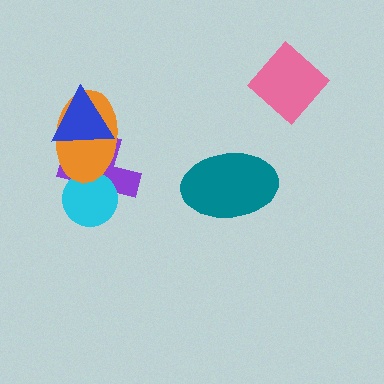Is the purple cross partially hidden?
Yes, it is partially covered by another shape.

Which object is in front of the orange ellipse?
The blue triangle is in front of the orange ellipse.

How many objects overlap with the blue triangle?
2 objects overlap with the blue triangle.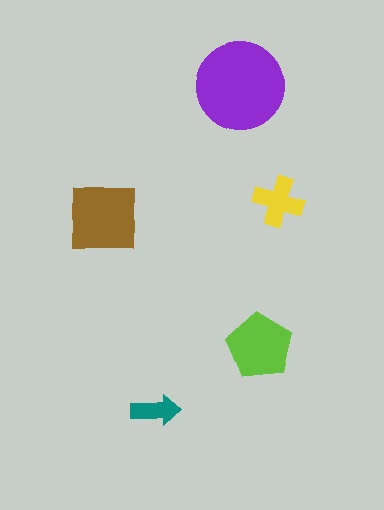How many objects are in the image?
There are 5 objects in the image.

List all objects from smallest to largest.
The teal arrow, the yellow cross, the lime pentagon, the brown square, the purple circle.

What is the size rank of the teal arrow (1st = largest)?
5th.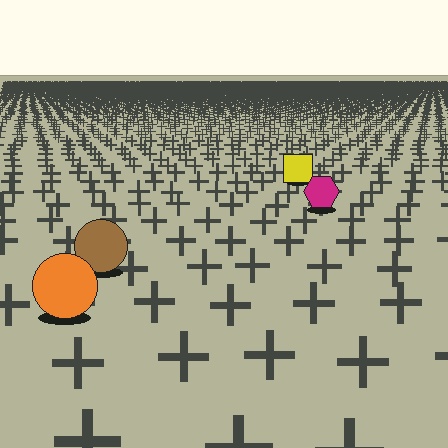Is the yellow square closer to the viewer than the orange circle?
No. The orange circle is closer — you can tell from the texture gradient: the ground texture is coarser near it.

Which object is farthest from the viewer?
The yellow square is farthest from the viewer. It appears smaller and the ground texture around it is denser.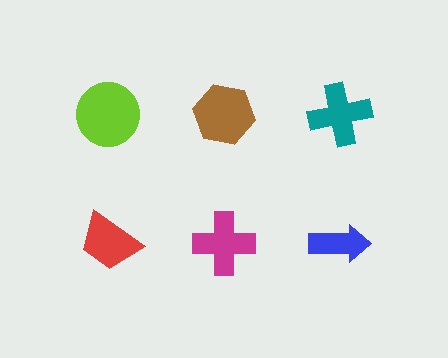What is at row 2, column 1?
A red trapezoid.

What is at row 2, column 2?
A magenta cross.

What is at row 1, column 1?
A lime circle.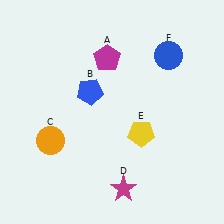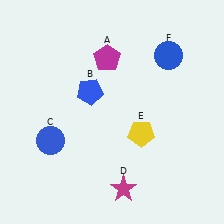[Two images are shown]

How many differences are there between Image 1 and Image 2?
There is 1 difference between the two images.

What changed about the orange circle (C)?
In Image 1, C is orange. In Image 2, it changed to blue.